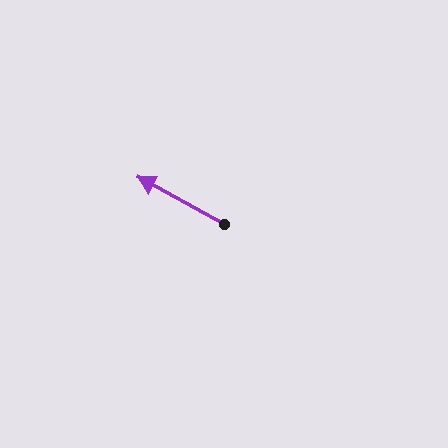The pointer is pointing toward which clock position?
Roughly 10 o'clock.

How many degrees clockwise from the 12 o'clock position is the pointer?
Approximately 299 degrees.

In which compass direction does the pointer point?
Northwest.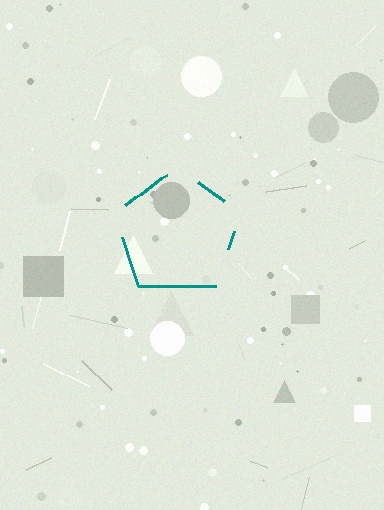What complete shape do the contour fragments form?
The contour fragments form a pentagon.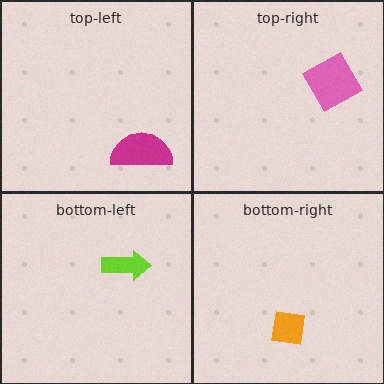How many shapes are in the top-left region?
1.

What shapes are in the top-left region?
The magenta semicircle.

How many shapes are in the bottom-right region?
1.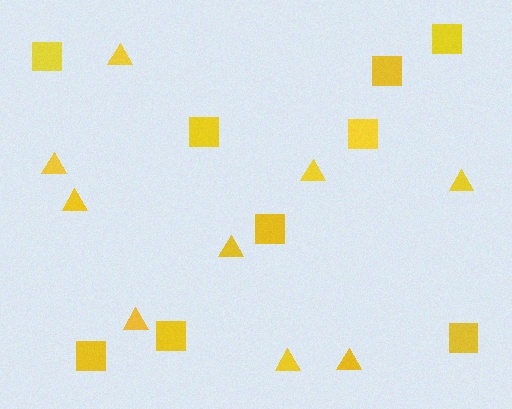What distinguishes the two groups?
There are 2 groups: one group of squares (9) and one group of triangles (9).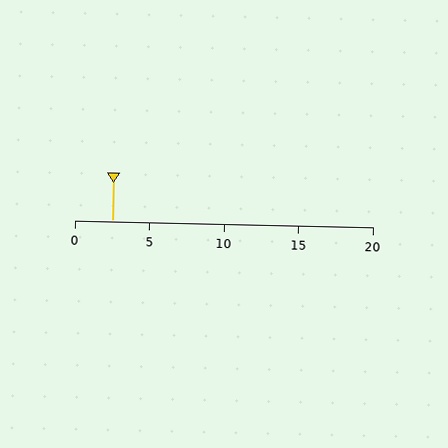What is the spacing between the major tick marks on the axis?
The major ticks are spaced 5 apart.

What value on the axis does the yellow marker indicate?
The marker indicates approximately 2.5.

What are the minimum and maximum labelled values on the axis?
The axis runs from 0 to 20.